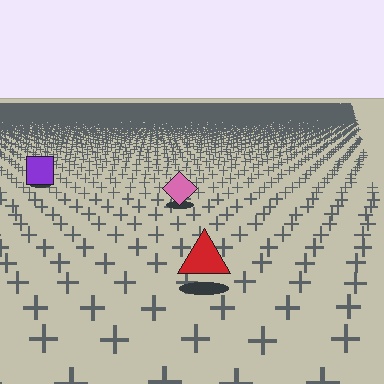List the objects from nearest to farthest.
From nearest to farthest: the red triangle, the pink diamond, the purple square.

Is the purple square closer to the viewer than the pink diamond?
No. The pink diamond is closer — you can tell from the texture gradient: the ground texture is coarser near it.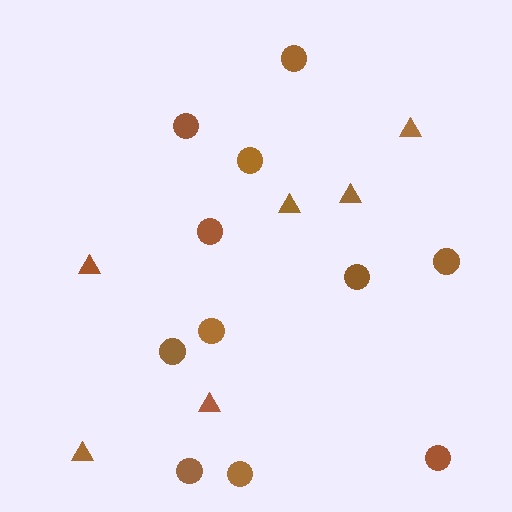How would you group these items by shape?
There are 2 groups: one group of circles (11) and one group of triangles (6).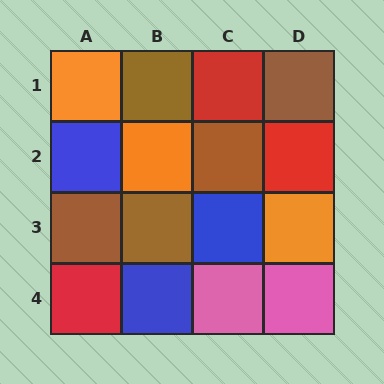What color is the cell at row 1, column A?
Orange.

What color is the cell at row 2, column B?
Orange.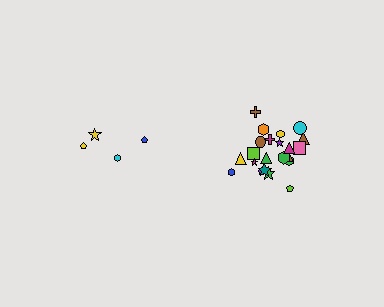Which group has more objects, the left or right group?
The right group.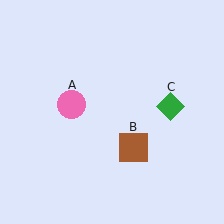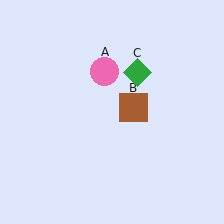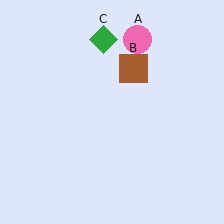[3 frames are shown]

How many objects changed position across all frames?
3 objects changed position: pink circle (object A), brown square (object B), green diamond (object C).